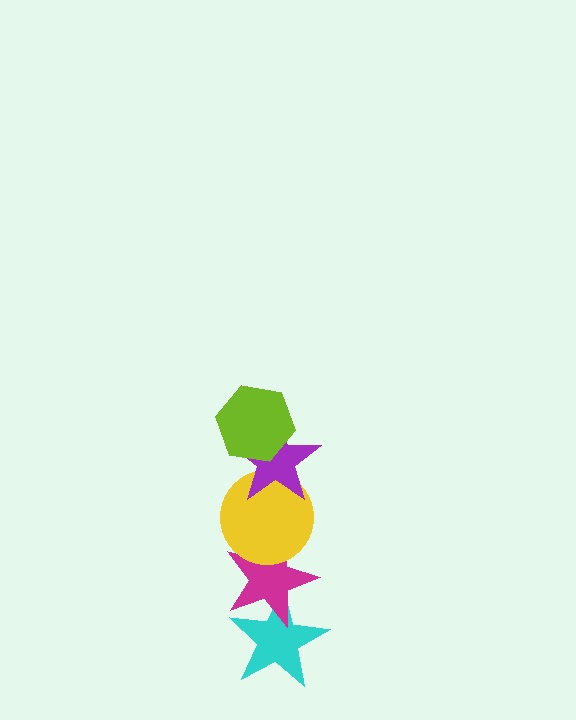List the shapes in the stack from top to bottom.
From top to bottom: the lime hexagon, the purple star, the yellow circle, the magenta star, the cyan star.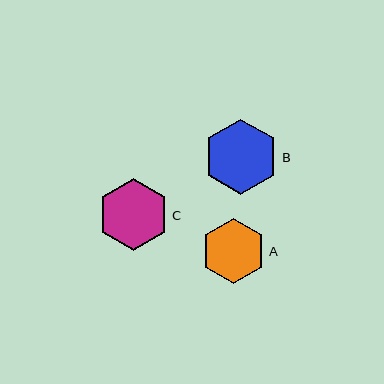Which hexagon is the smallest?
Hexagon A is the smallest with a size of approximately 65 pixels.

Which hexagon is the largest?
Hexagon B is the largest with a size of approximately 75 pixels.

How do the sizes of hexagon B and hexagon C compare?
Hexagon B and hexagon C are approximately the same size.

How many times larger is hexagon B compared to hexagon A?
Hexagon B is approximately 1.2 times the size of hexagon A.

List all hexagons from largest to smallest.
From largest to smallest: B, C, A.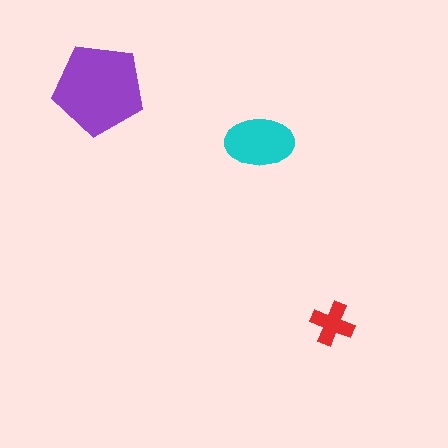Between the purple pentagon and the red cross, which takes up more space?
The purple pentagon.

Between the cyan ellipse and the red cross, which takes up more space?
The cyan ellipse.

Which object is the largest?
The purple pentagon.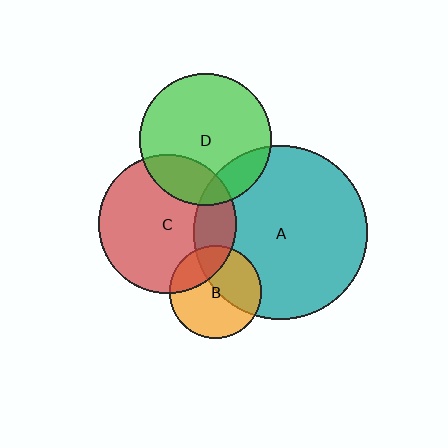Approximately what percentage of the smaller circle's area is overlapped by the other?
Approximately 20%.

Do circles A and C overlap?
Yes.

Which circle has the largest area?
Circle A (teal).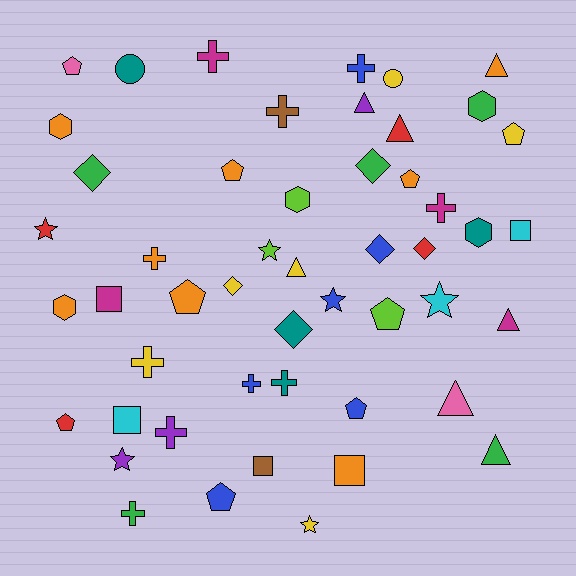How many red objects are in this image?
There are 4 red objects.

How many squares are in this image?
There are 5 squares.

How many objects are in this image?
There are 50 objects.